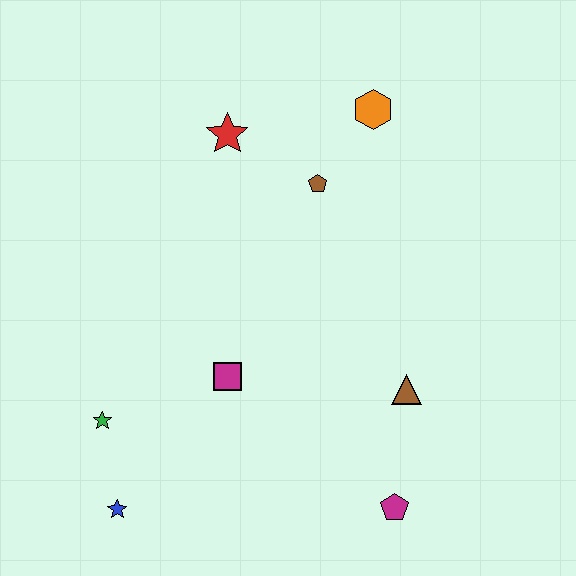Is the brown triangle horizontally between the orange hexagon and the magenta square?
No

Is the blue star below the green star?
Yes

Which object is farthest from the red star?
The magenta pentagon is farthest from the red star.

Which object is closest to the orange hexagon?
The brown pentagon is closest to the orange hexagon.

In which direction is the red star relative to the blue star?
The red star is above the blue star.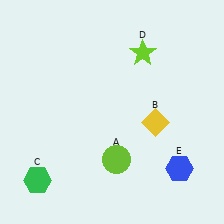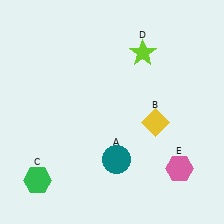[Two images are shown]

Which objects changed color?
A changed from lime to teal. E changed from blue to pink.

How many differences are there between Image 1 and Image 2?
There are 2 differences between the two images.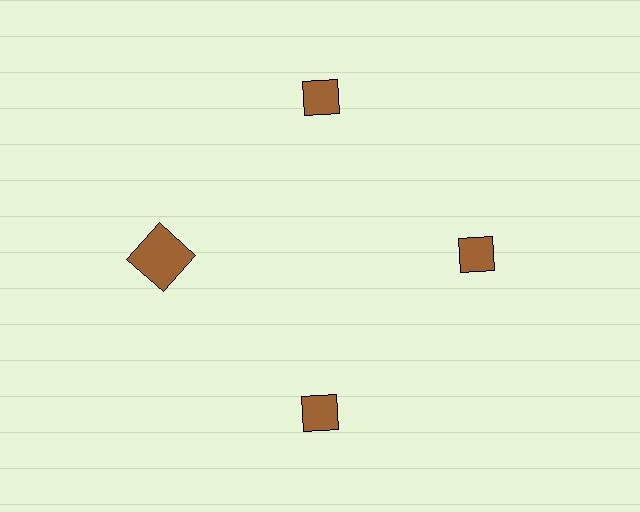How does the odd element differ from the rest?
It has a different shape: square instead of diamond.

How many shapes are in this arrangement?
There are 4 shapes arranged in a ring pattern.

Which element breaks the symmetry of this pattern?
The brown square at roughly the 9 o'clock position breaks the symmetry. All other shapes are brown diamonds.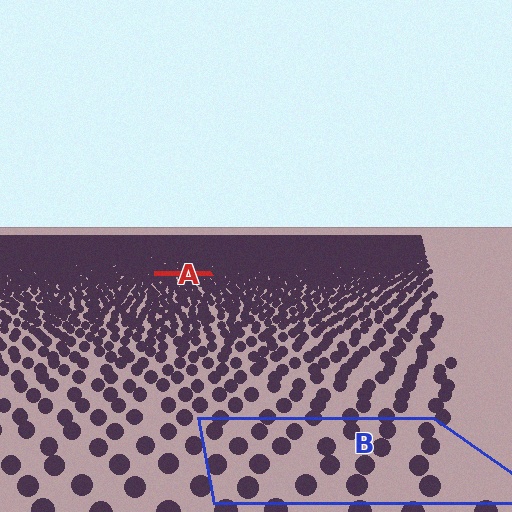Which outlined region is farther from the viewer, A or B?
Region A is farther from the viewer — the texture elements inside it appear smaller and more densely packed.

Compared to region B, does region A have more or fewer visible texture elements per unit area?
Region A has more texture elements per unit area — they are packed more densely because it is farther away.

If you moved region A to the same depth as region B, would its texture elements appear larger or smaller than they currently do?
They would appear larger. At a closer depth, the same texture elements are projected at a bigger on-screen size.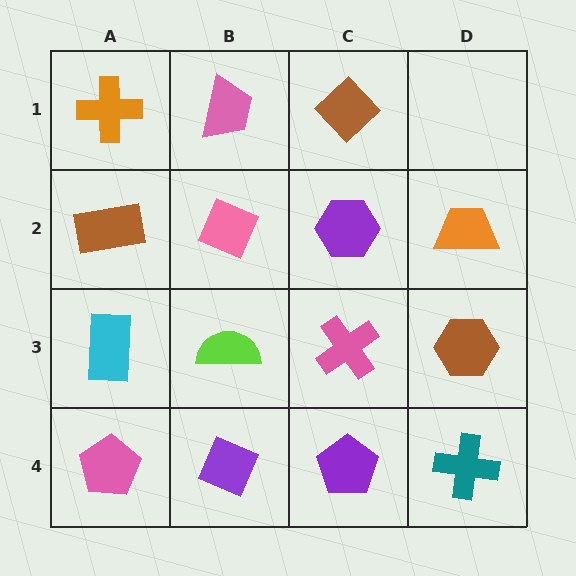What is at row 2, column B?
A pink diamond.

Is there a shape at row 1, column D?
No, that cell is empty.